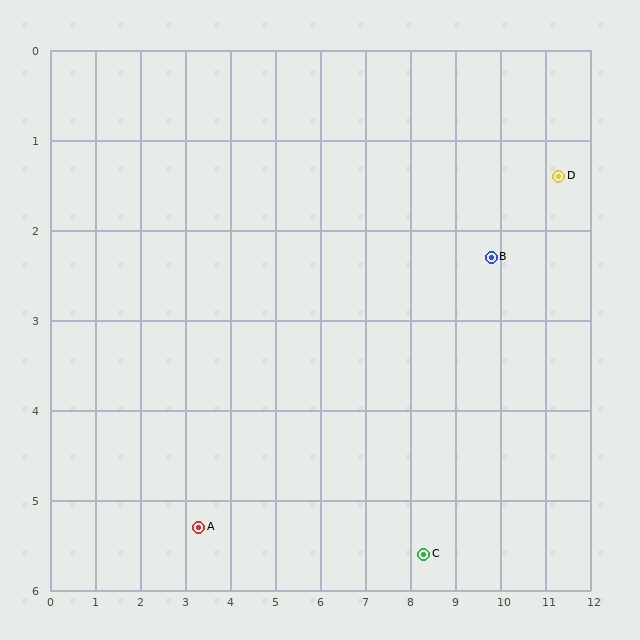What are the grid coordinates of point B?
Point B is at approximately (9.8, 2.3).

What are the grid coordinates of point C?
Point C is at approximately (8.3, 5.6).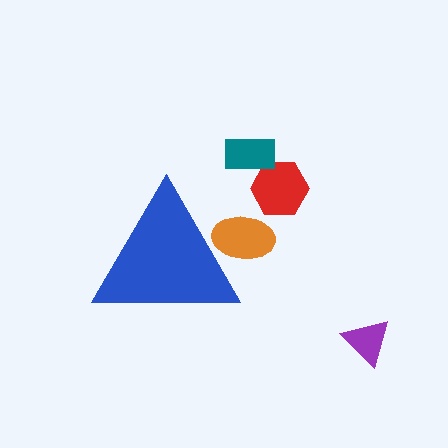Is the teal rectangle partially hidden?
No, the teal rectangle is fully visible.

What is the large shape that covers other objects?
A blue triangle.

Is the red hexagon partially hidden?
No, the red hexagon is fully visible.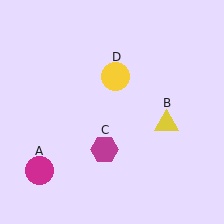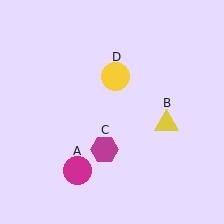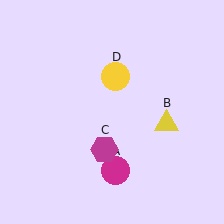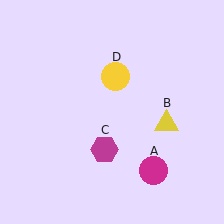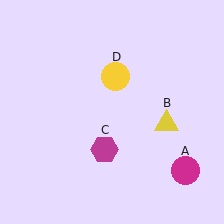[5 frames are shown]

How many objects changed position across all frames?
1 object changed position: magenta circle (object A).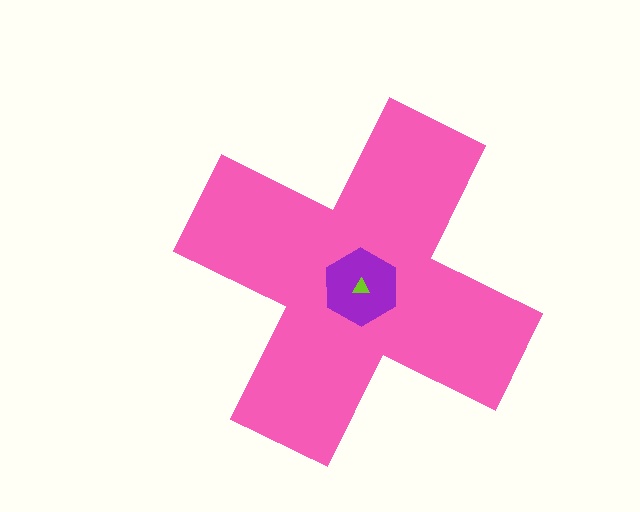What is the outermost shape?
The pink cross.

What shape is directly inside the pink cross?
The purple hexagon.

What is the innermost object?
The lime triangle.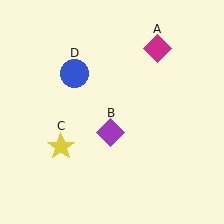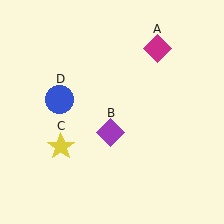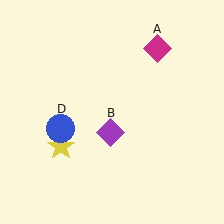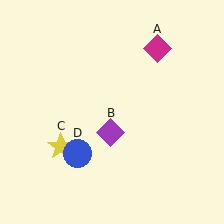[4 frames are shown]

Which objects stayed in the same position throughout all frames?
Magenta diamond (object A) and purple diamond (object B) and yellow star (object C) remained stationary.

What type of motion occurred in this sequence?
The blue circle (object D) rotated counterclockwise around the center of the scene.